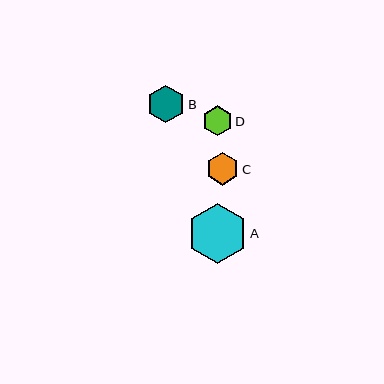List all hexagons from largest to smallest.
From largest to smallest: A, B, C, D.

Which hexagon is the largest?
Hexagon A is the largest with a size of approximately 60 pixels.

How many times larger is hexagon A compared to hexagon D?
Hexagon A is approximately 2.0 times the size of hexagon D.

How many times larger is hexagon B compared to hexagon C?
Hexagon B is approximately 1.1 times the size of hexagon C.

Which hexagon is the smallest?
Hexagon D is the smallest with a size of approximately 30 pixels.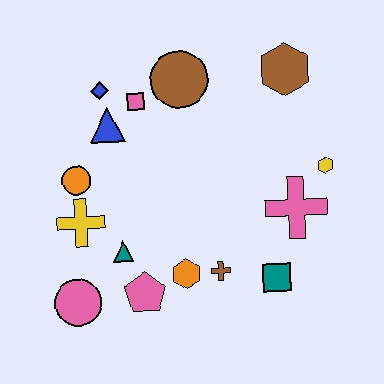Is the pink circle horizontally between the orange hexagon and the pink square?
No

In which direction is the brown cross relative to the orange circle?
The brown cross is to the right of the orange circle.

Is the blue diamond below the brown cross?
No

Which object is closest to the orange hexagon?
The brown cross is closest to the orange hexagon.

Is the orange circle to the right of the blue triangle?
No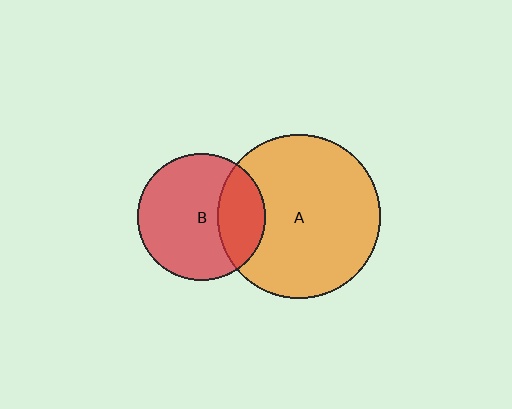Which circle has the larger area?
Circle A (orange).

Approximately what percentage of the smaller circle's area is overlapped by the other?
Approximately 30%.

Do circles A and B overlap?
Yes.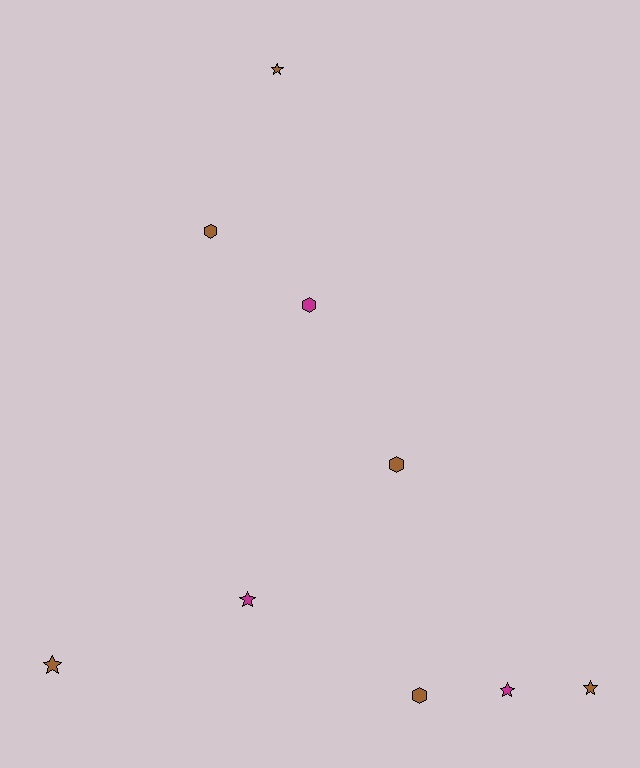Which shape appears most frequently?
Star, with 5 objects.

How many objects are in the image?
There are 9 objects.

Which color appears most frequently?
Brown, with 6 objects.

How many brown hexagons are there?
There are 3 brown hexagons.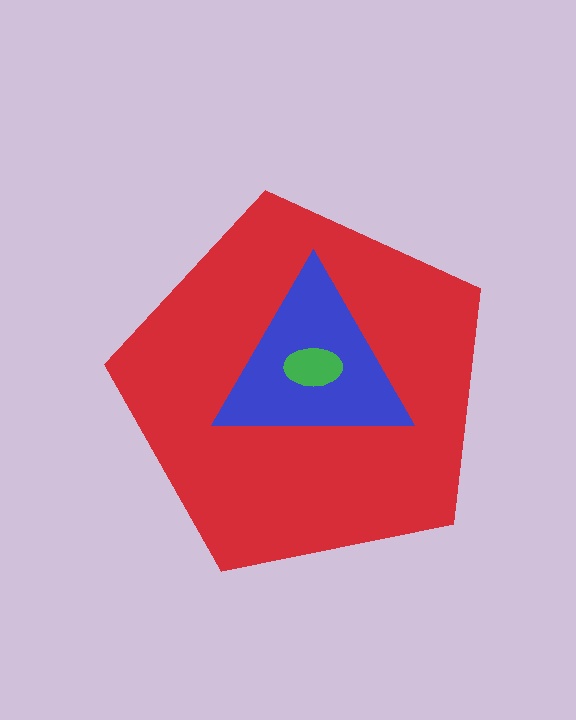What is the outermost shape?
The red pentagon.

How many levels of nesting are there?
3.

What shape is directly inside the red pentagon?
The blue triangle.